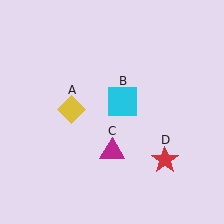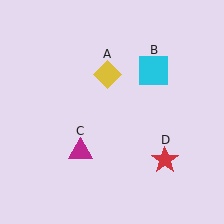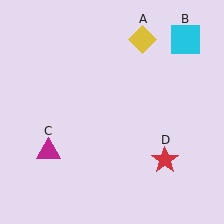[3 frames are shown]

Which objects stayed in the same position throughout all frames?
Red star (object D) remained stationary.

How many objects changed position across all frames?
3 objects changed position: yellow diamond (object A), cyan square (object B), magenta triangle (object C).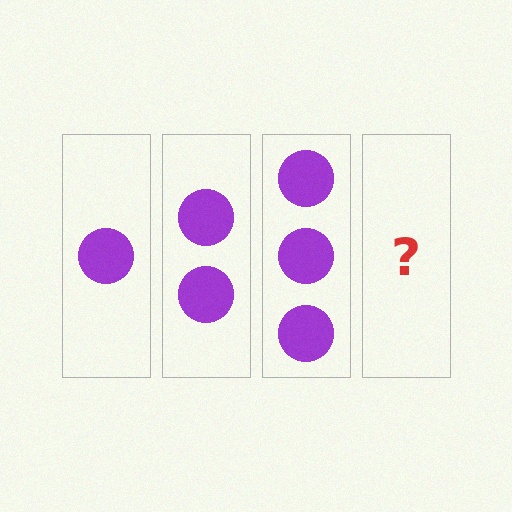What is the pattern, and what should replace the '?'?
The pattern is that each step adds one more circle. The '?' should be 4 circles.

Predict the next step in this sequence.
The next step is 4 circles.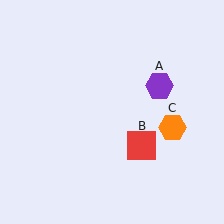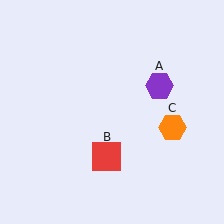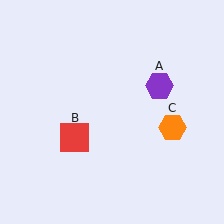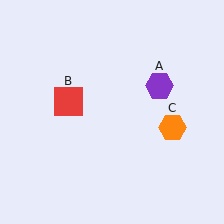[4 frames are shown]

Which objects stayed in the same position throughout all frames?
Purple hexagon (object A) and orange hexagon (object C) remained stationary.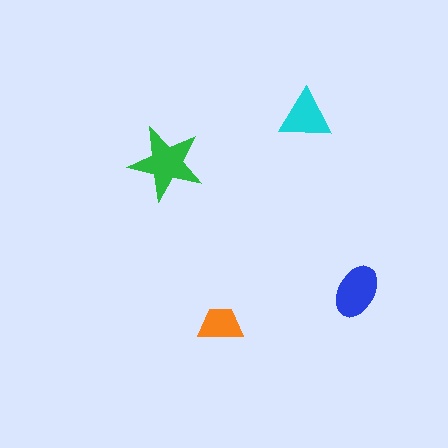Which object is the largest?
The green star.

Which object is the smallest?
The orange trapezoid.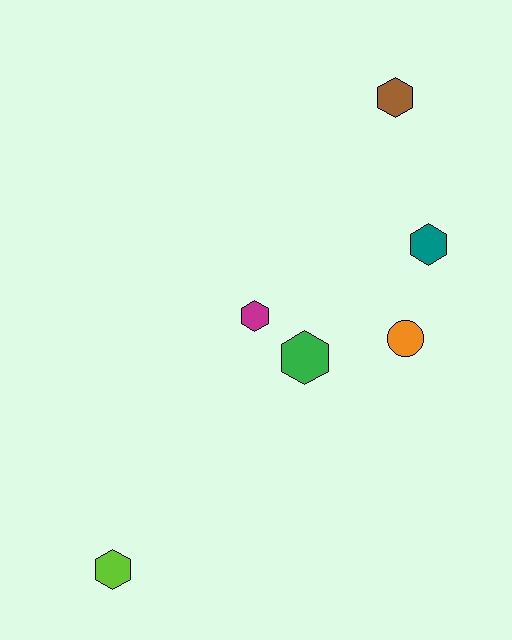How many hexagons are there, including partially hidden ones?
There are 5 hexagons.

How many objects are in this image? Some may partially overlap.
There are 6 objects.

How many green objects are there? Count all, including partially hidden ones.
There is 1 green object.